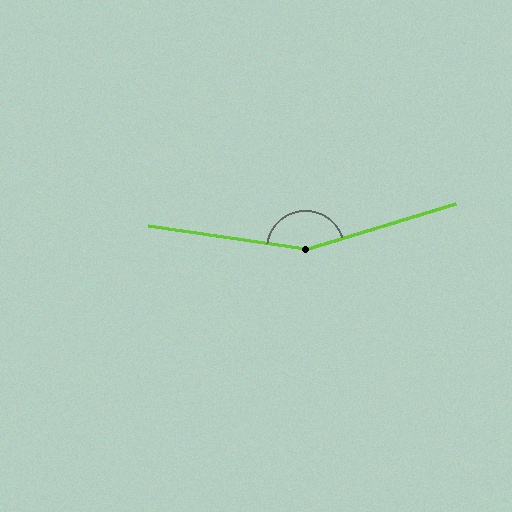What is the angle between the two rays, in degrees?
Approximately 155 degrees.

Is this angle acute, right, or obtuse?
It is obtuse.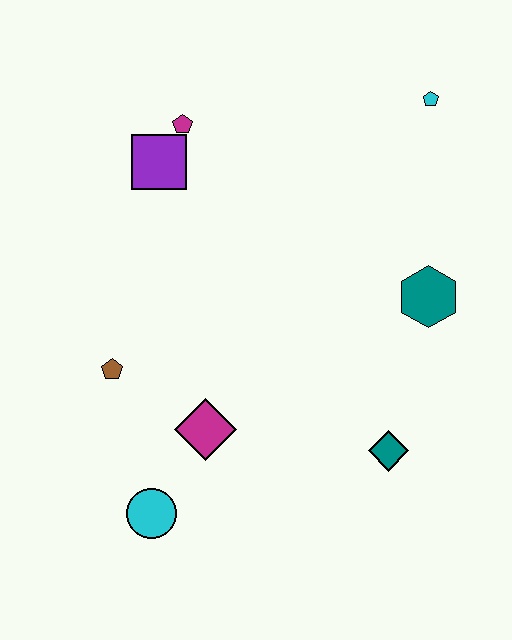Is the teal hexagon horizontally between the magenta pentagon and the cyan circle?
No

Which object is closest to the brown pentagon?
The magenta diamond is closest to the brown pentagon.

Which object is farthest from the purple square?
The teal diamond is farthest from the purple square.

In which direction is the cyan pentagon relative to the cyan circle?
The cyan pentagon is above the cyan circle.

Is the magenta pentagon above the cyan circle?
Yes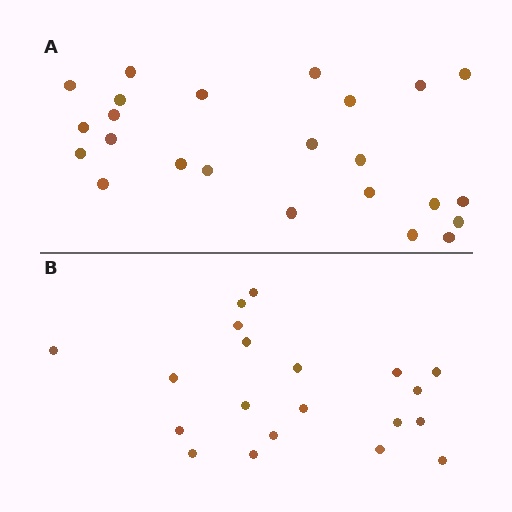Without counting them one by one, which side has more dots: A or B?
Region A (the top region) has more dots.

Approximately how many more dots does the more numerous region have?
Region A has about 4 more dots than region B.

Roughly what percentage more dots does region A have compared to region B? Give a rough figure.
About 20% more.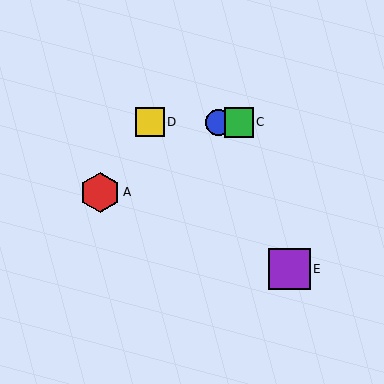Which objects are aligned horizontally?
Objects B, C, D are aligned horizontally.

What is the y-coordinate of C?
Object C is at y≈122.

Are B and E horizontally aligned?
No, B is at y≈122 and E is at y≈269.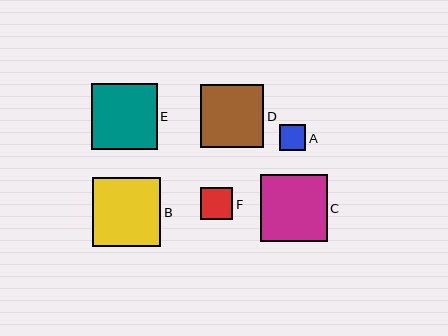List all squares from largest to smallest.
From largest to smallest: B, C, E, D, F, A.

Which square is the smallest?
Square A is the smallest with a size of approximately 26 pixels.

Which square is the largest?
Square B is the largest with a size of approximately 68 pixels.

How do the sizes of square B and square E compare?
Square B and square E are approximately the same size.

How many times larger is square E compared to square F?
Square E is approximately 2.1 times the size of square F.